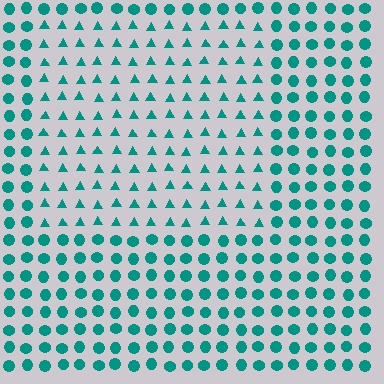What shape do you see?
I see a rectangle.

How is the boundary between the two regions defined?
The boundary is defined by a change in element shape: triangles inside vs. circles outside. All elements share the same color and spacing.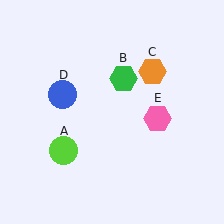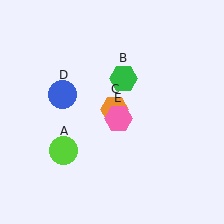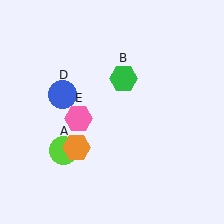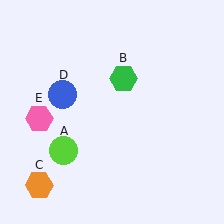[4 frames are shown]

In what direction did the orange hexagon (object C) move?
The orange hexagon (object C) moved down and to the left.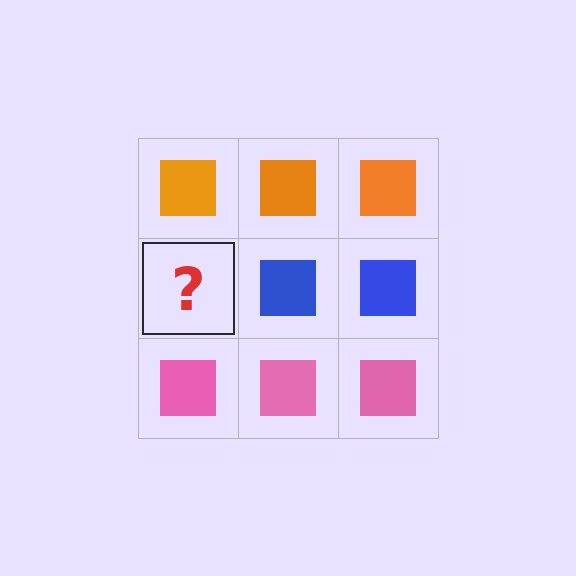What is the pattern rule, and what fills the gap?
The rule is that each row has a consistent color. The gap should be filled with a blue square.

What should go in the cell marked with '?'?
The missing cell should contain a blue square.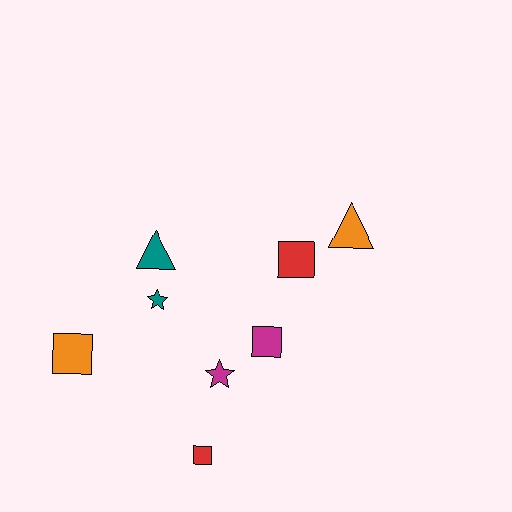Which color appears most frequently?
Red, with 2 objects.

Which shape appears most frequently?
Square, with 4 objects.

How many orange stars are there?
There are no orange stars.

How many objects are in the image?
There are 8 objects.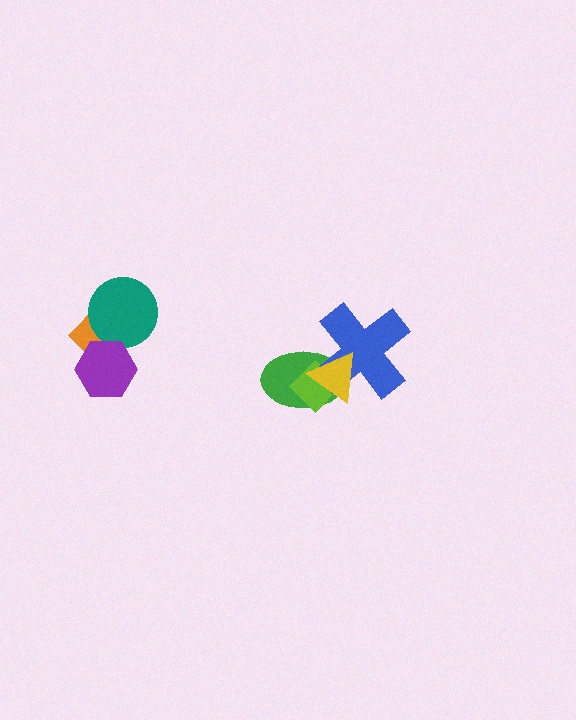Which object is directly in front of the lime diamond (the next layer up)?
The blue cross is directly in front of the lime diamond.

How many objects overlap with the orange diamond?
2 objects overlap with the orange diamond.